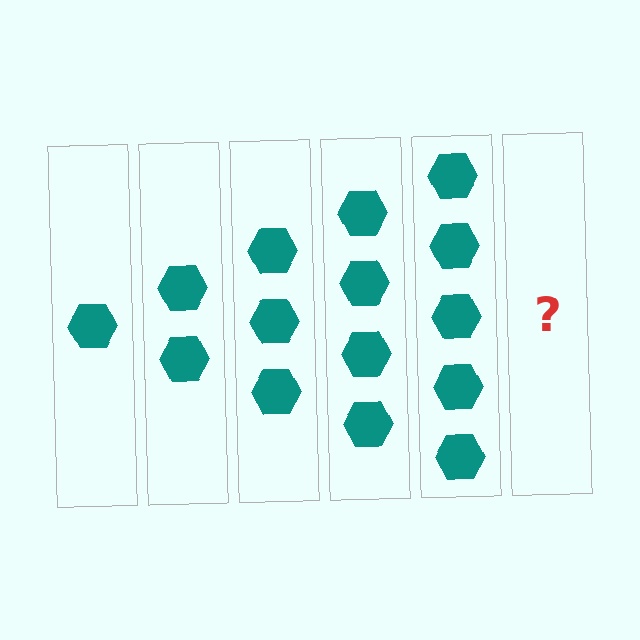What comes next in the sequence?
The next element should be 6 hexagons.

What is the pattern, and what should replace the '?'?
The pattern is that each step adds one more hexagon. The '?' should be 6 hexagons.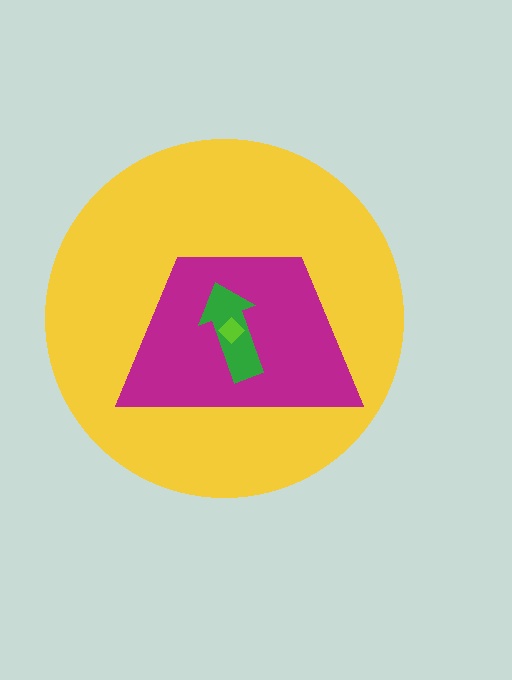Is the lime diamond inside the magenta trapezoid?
Yes.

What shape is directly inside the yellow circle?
The magenta trapezoid.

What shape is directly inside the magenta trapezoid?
The green arrow.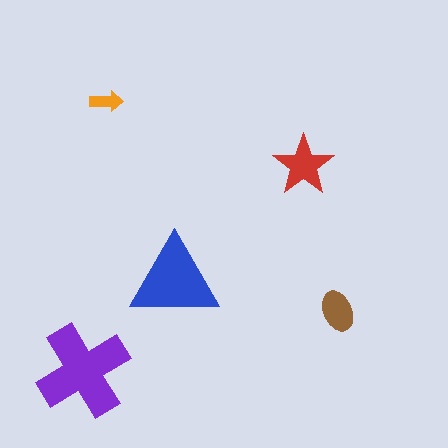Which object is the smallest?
The orange arrow.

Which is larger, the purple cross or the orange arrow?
The purple cross.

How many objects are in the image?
There are 5 objects in the image.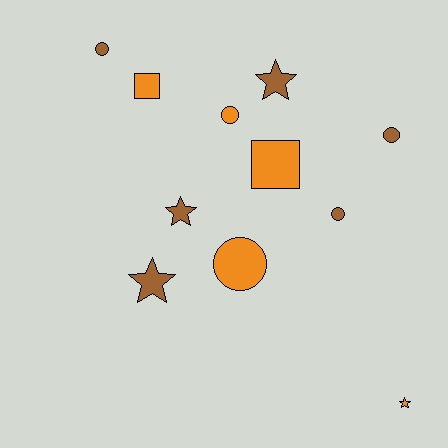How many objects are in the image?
There are 11 objects.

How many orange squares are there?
There are 2 orange squares.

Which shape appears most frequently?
Circle, with 5 objects.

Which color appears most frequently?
Brown, with 6 objects.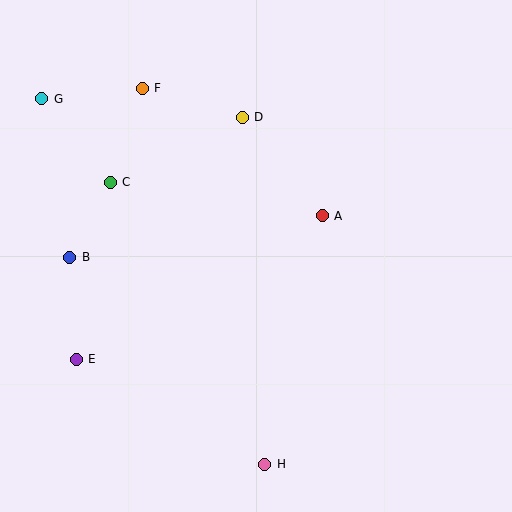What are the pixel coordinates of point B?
Point B is at (70, 257).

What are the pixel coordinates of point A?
Point A is at (322, 216).